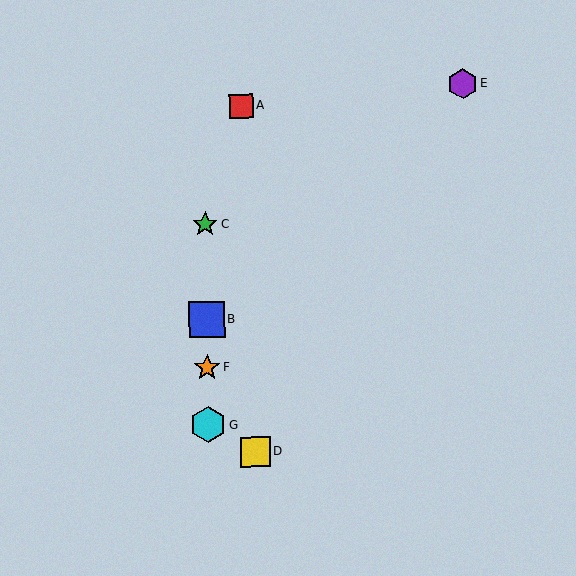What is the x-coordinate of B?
Object B is at x≈207.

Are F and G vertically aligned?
Yes, both are at x≈207.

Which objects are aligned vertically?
Objects B, C, F, G are aligned vertically.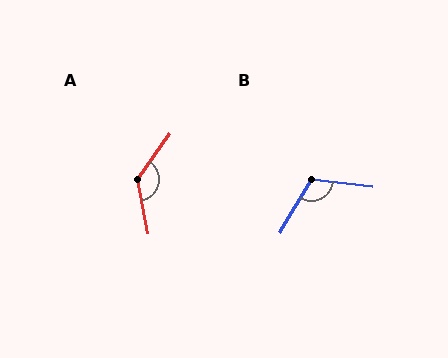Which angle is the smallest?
B, at approximately 114 degrees.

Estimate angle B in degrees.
Approximately 114 degrees.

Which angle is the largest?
A, at approximately 133 degrees.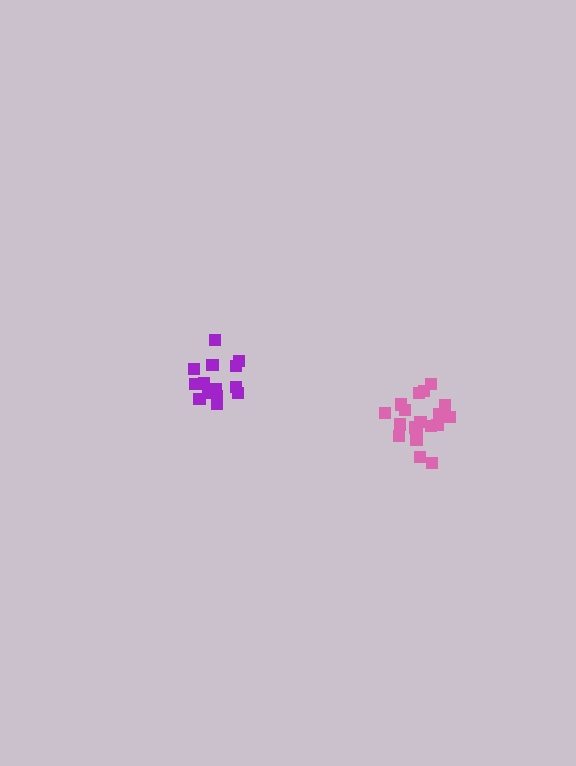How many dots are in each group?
Group 1: 19 dots, Group 2: 15 dots (34 total).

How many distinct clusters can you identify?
There are 2 distinct clusters.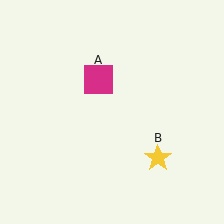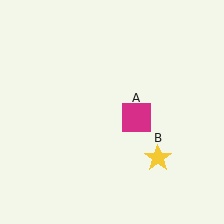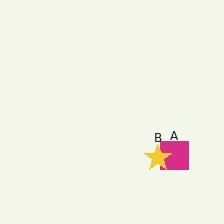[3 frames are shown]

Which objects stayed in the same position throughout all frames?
Yellow star (object B) remained stationary.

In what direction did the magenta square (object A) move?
The magenta square (object A) moved down and to the right.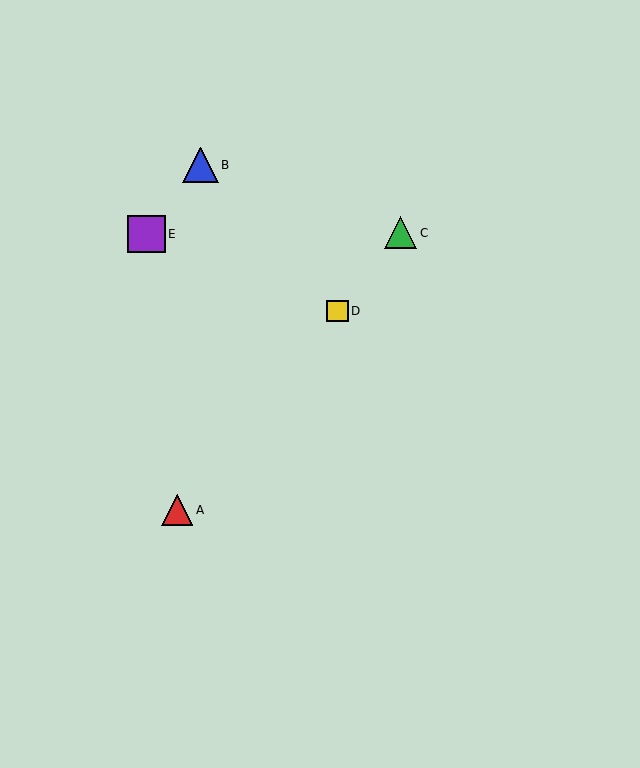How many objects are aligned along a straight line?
3 objects (A, C, D) are aligned along a straight line.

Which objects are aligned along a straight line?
Objects A, C, D are aligned along a straight line.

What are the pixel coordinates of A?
Object A is at (177, 510).